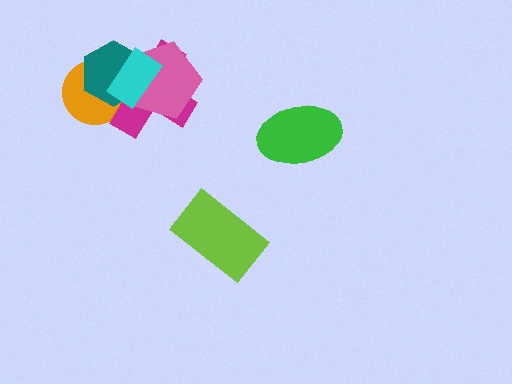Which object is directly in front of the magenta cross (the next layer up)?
The pink pentagon is directly in front of the magenta cross.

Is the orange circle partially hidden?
Yes, it is partially covered by another shape.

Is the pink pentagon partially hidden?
Yes, it is partially covered by another shape.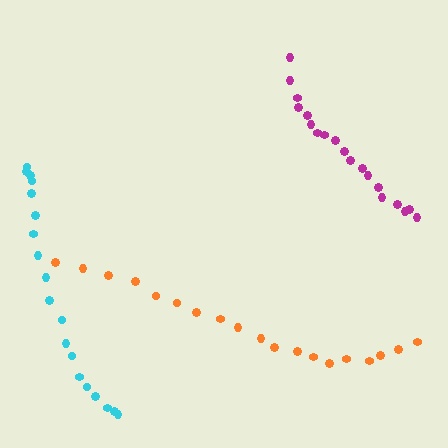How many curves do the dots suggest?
There are 3 distinct paths.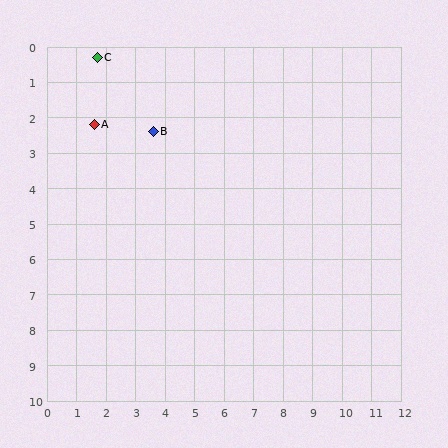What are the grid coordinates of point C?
Point C is at approximately (1.7, 0.3).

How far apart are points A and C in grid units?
Points A and C are about 1.9 grid units apart.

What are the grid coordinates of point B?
Point B is at approximately (3.6, 2.4).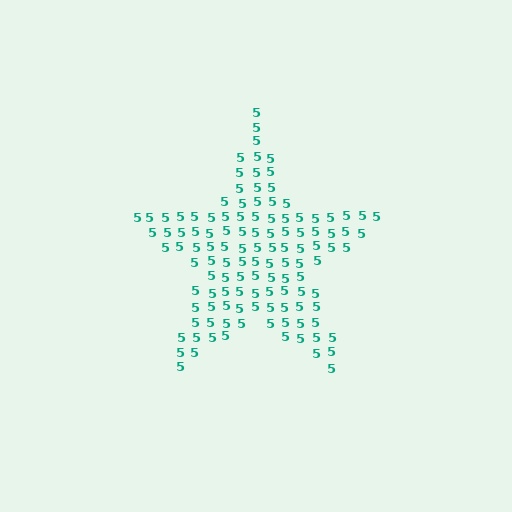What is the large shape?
The large shape is a star.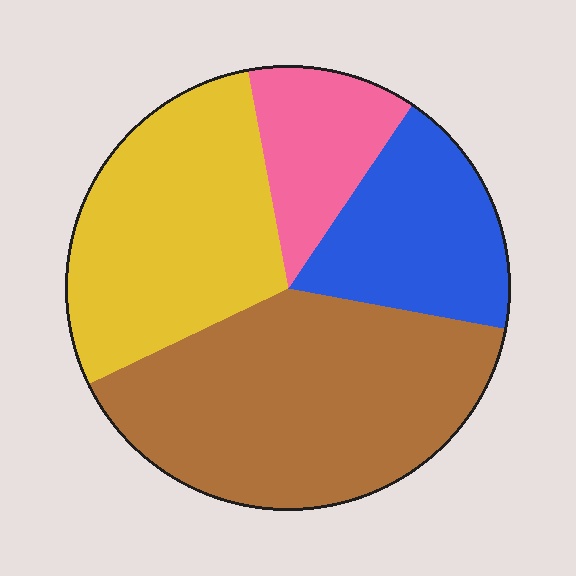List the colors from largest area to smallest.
From largest to smallest: brown, yellow, blue, pink.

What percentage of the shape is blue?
Blue covers about 20% of the shape.